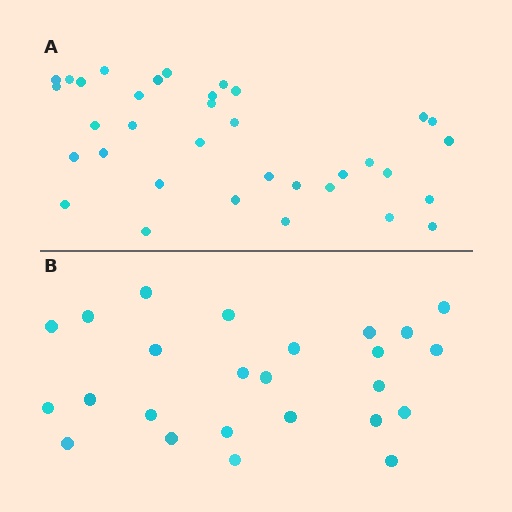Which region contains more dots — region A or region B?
Region A (the top region) has more dots.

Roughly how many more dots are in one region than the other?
Region A has roughly 10 or so more dots than region B.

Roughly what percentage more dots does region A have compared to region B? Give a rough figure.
About 40% more.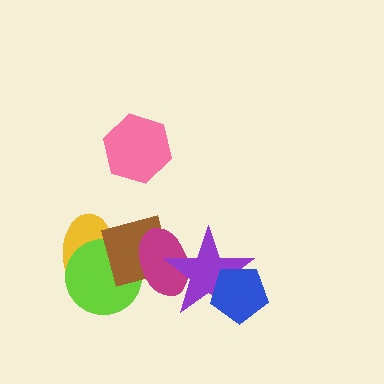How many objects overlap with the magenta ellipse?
3 objects overlap with the magenta ellipse.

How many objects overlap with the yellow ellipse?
2 objects overlap with the yellow ellipse.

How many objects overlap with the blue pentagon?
1 object overlaps with the blue pentagon.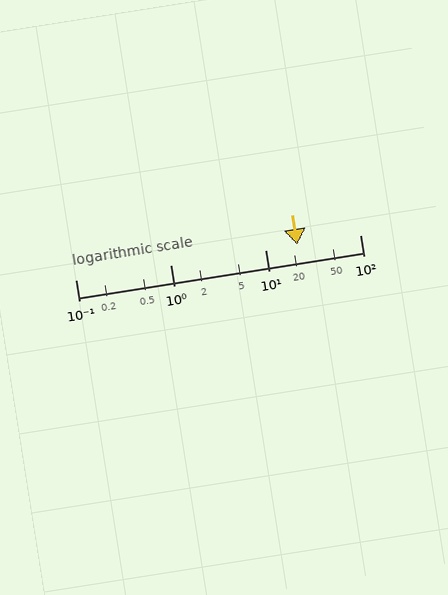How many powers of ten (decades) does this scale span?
The scale spans 3 decades, from 0.1 to 100.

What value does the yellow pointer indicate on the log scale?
The pointer indicates approximately 22.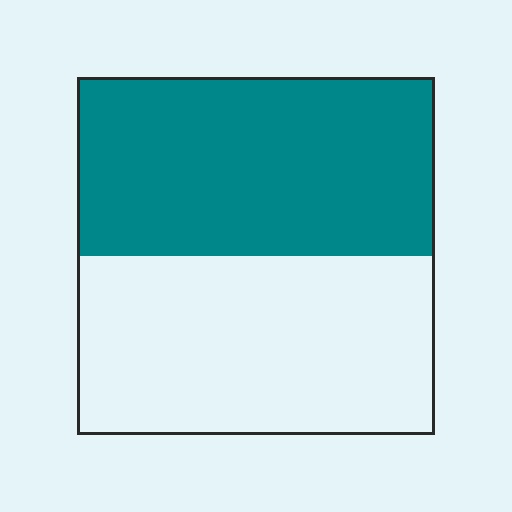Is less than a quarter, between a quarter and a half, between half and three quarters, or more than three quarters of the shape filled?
Between half and three quarters.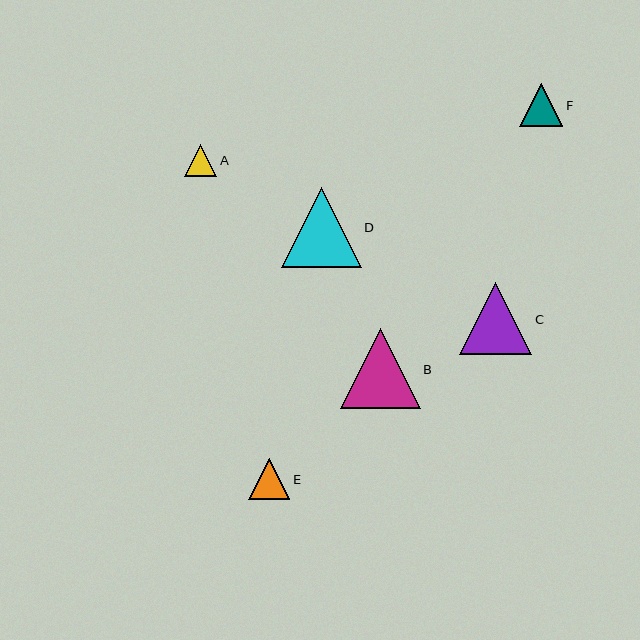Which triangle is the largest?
Triangle B is the largest with a size of approximately 80 pixels.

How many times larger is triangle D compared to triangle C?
Triangle D is approximately 1.1 times the size of triangle C.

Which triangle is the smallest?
Triangle A is the smallest with a size of approximately 32 pixels.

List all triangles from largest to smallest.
From largest to smallest: B, D, C, F, E, A.